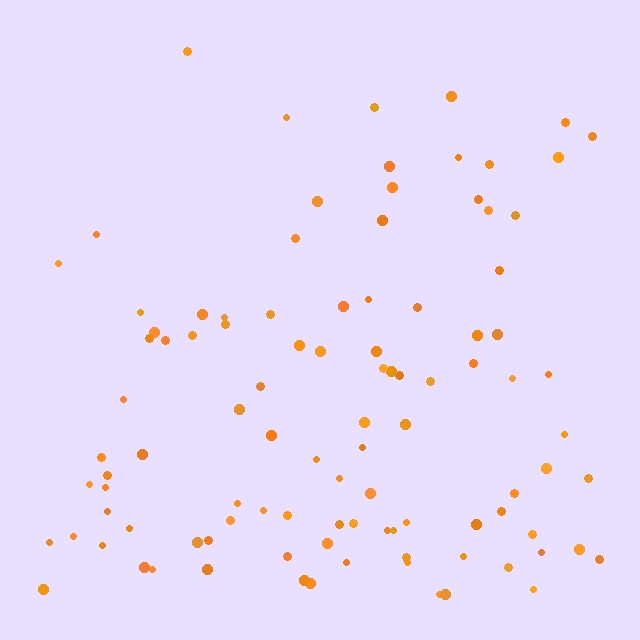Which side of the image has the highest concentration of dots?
The bottom.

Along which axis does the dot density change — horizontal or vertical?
Vertical.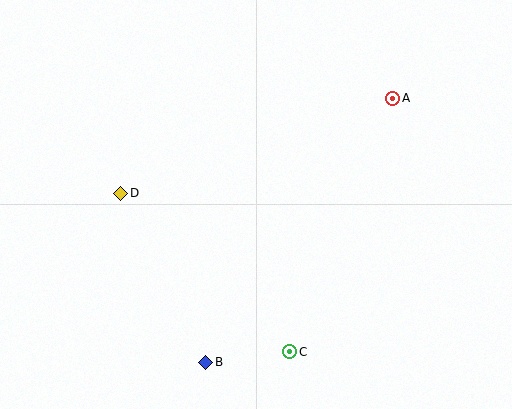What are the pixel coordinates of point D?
Point D is at (121, 193).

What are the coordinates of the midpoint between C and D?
The midpoint between C and D is at (205, 273).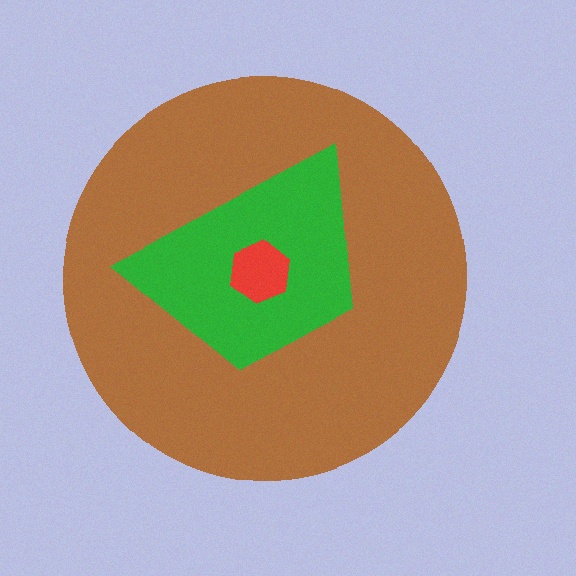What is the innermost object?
The red hexagon.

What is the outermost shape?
The brown circle.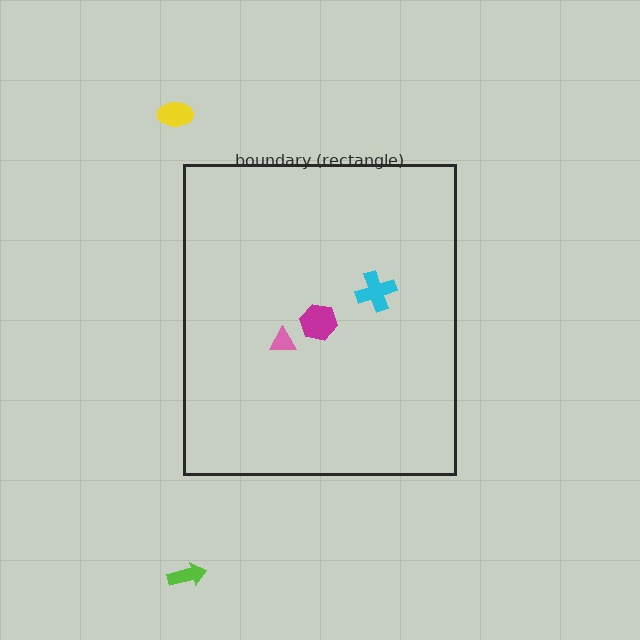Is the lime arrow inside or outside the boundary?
Outside.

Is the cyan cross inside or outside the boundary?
Inside.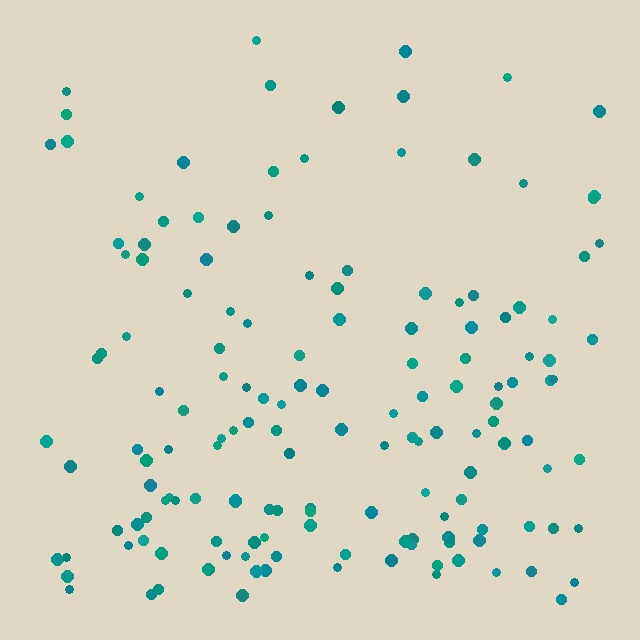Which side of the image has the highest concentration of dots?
The bottom.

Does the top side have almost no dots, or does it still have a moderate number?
Still a moderate number, just noticeably fewer than the bottom.